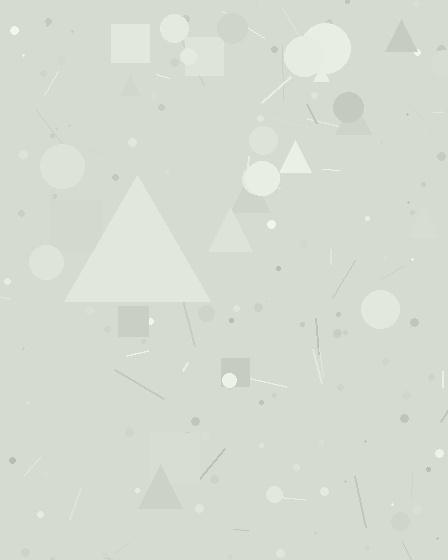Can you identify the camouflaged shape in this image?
The camouflaged shape is a triangle.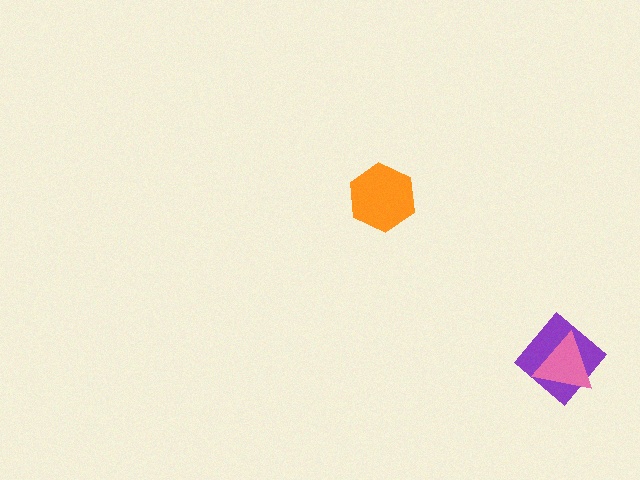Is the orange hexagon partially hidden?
No, no other shape covers it.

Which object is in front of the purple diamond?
The pink triangle is in front of the purple diamond.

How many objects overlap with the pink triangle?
1 object overlaps with the pink triangle.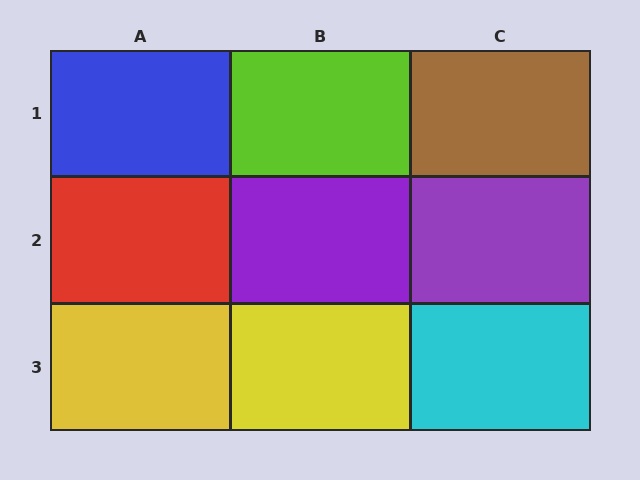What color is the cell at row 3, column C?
Cyan.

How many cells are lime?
1 cell is lime.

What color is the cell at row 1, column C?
Brown.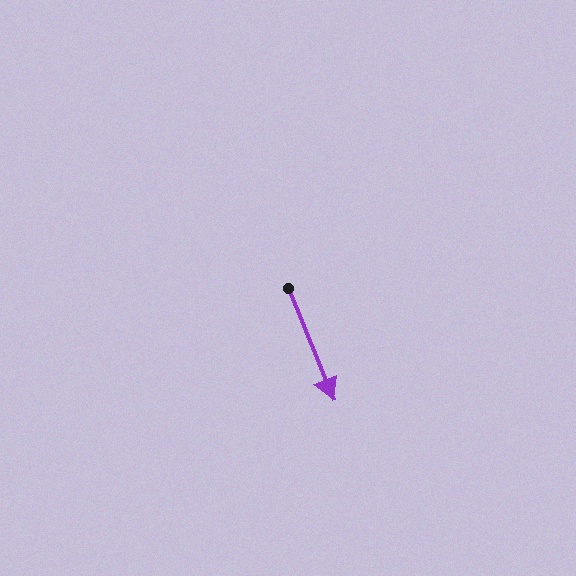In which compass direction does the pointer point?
South.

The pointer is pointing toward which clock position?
Roughly 5 o'clock.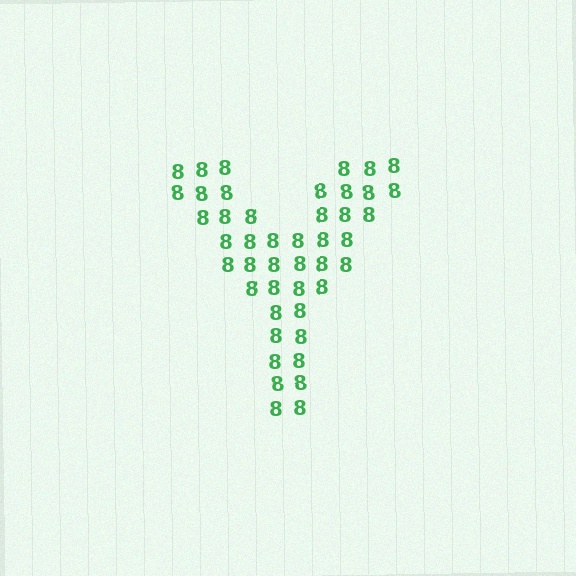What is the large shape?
The large shape is the letter Y.